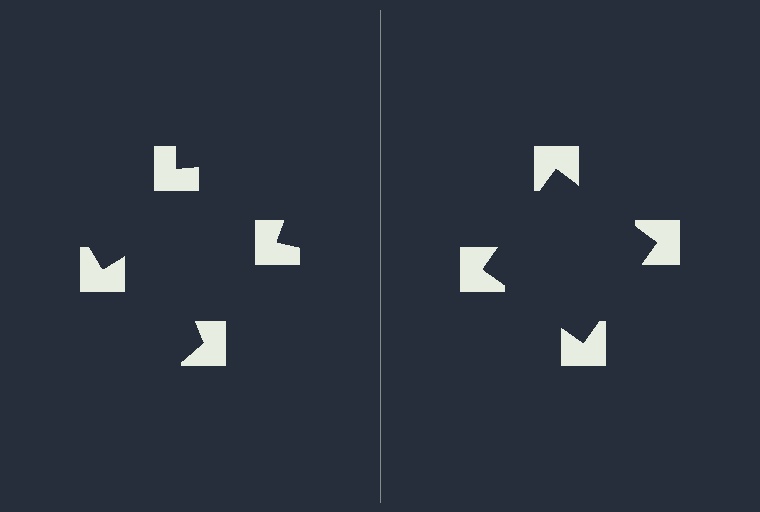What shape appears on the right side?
An illusory square.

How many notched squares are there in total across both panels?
8 — 4 on each side.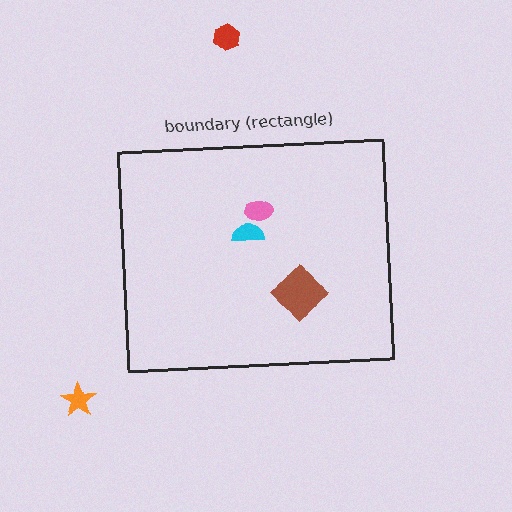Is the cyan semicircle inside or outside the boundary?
Inside.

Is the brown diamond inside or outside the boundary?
Inside.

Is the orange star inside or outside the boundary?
Outside.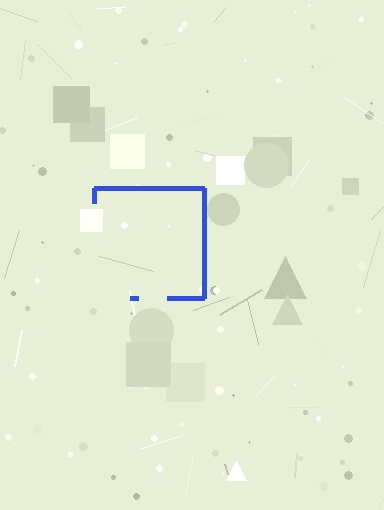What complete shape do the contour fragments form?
The contour fragments form a square.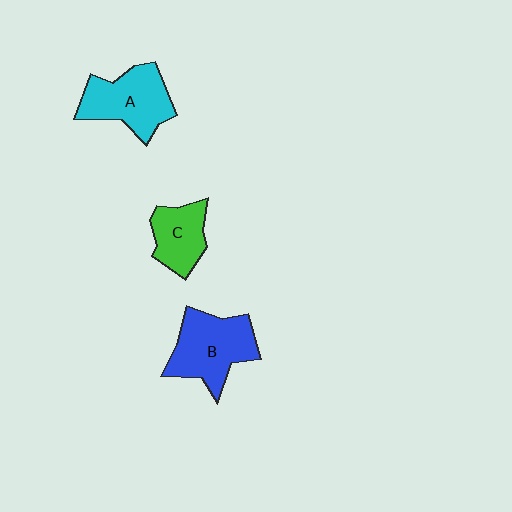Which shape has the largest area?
Shape B (blue).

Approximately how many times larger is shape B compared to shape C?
Approximately 1.5 times.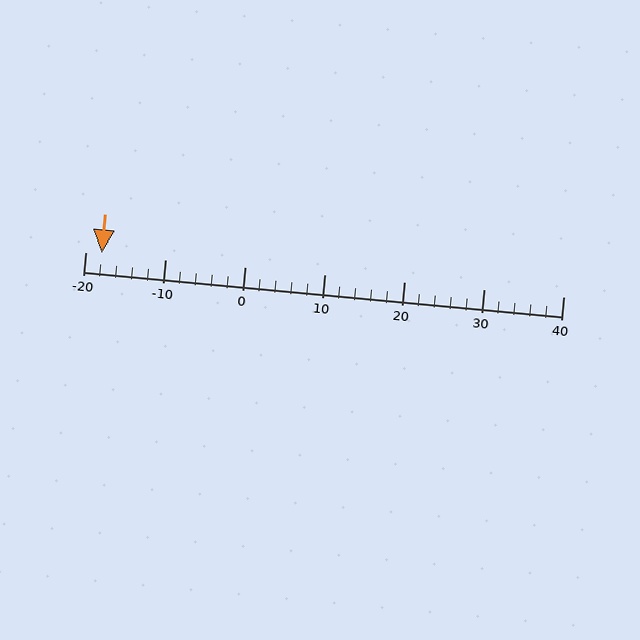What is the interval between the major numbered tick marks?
The major tick marks are spaced 10 units apart.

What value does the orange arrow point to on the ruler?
The orange arrow points to approximately -18.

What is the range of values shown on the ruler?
The ruler shows values from -20 to 40.